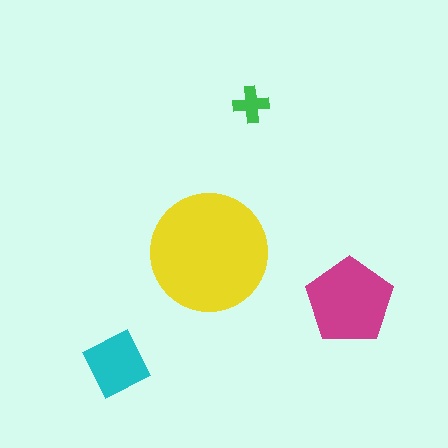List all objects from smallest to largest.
The green cross, the cyan diamond, the magenta pentagon, the yellow circle.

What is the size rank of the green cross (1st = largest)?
4th.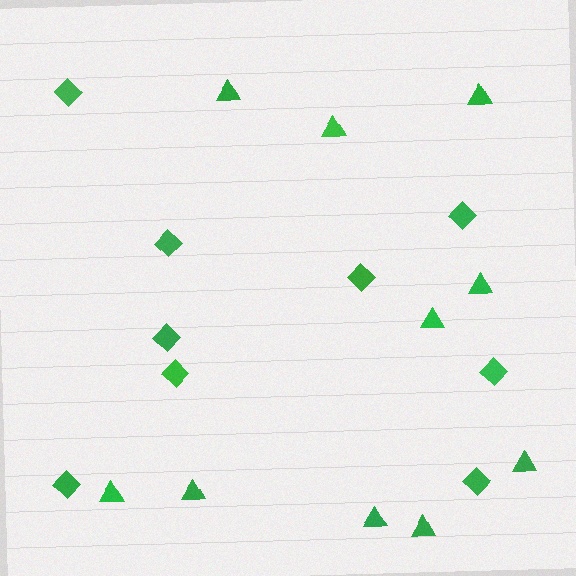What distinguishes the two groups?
There are 2 groups: one group of diamonds (9) and one group of triangles (10).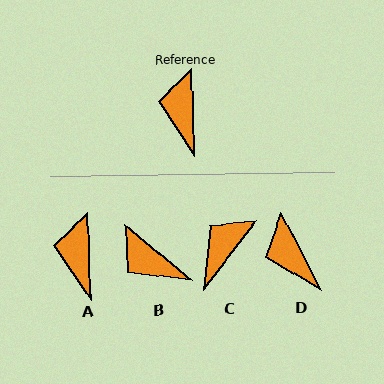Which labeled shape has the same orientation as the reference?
A.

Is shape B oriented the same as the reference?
No, it is off by about 48 degrees.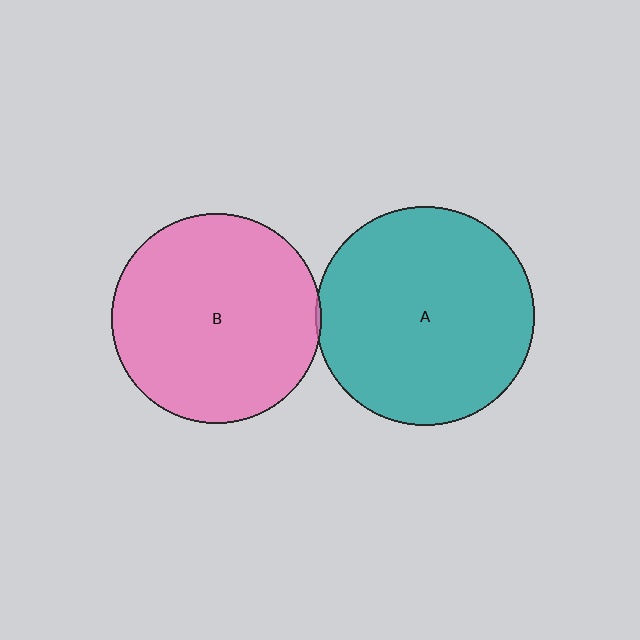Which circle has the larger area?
Circle A (teal).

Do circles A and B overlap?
Yes.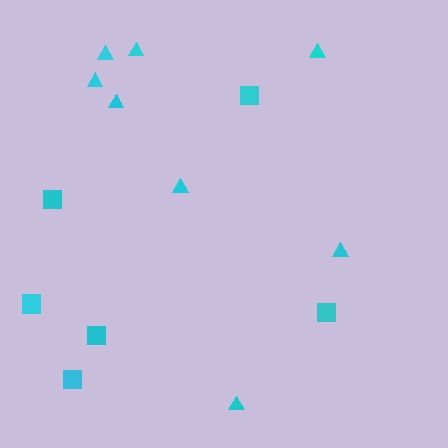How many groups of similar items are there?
There are 2 groups: one group of triangles (8) and one group of squares (6).